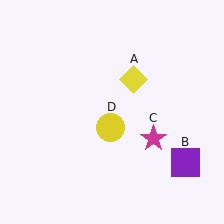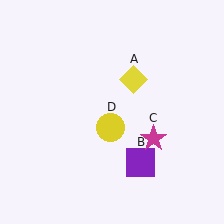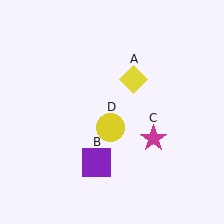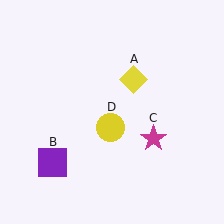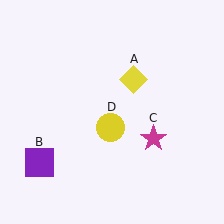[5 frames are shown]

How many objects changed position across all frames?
1 object changed position: purple square (object B).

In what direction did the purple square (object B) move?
The purple square (object B) moved left.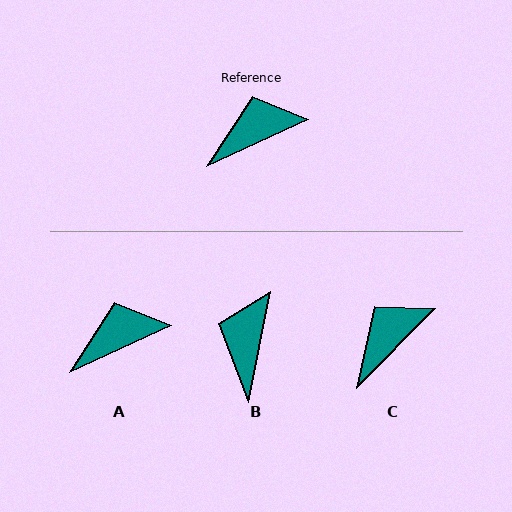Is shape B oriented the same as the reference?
No, it is off by about 54 degrees.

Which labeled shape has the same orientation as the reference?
A.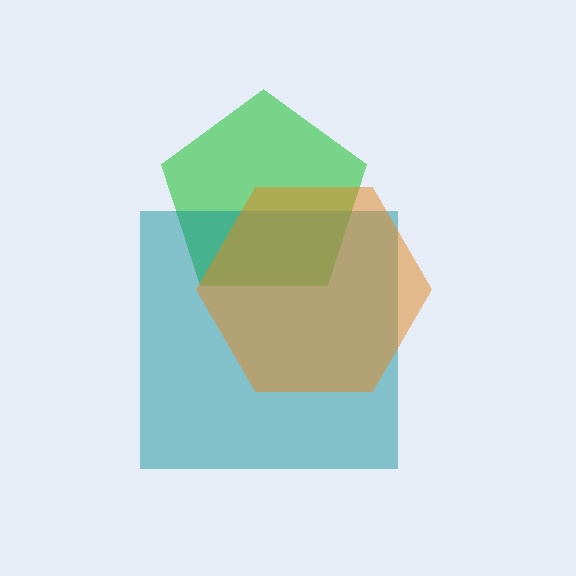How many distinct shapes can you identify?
There are 3 distinct shapes: a green pentagon, a teal square, an orange hexagon.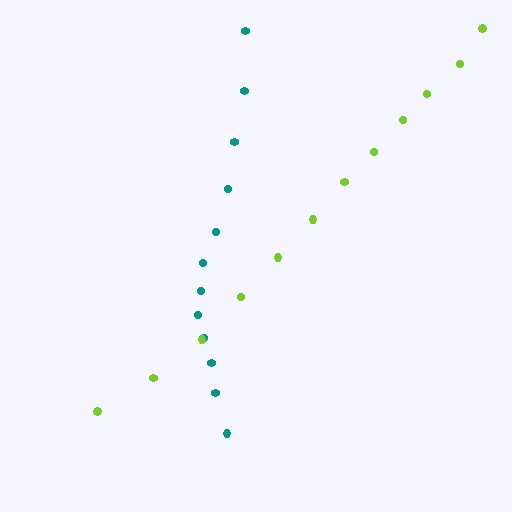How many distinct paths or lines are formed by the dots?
There are 2 distinct paths.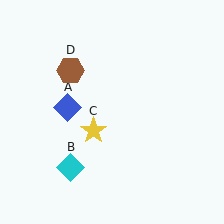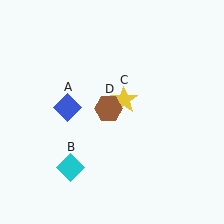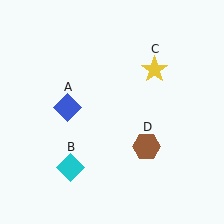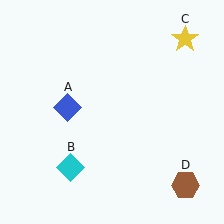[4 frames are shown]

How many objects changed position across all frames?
2 objects changed position: yellow star (object C), brown hexagon (object D).